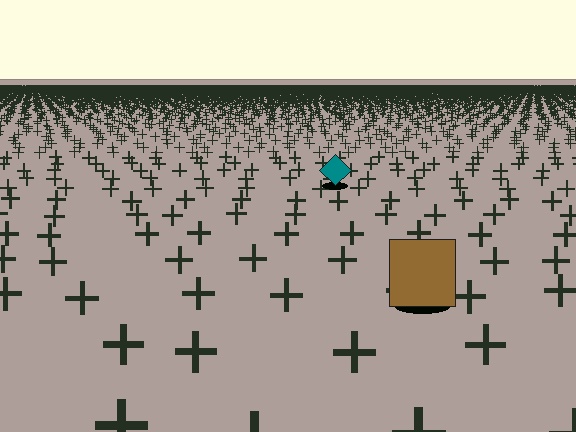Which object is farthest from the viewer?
The teal diamond is farthest from the viewer. It appears smaller and the ground texture around it is denser.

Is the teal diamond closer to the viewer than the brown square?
No. The brown square is closer — you can tell from the texture gradient: the ground texture is coarser near it.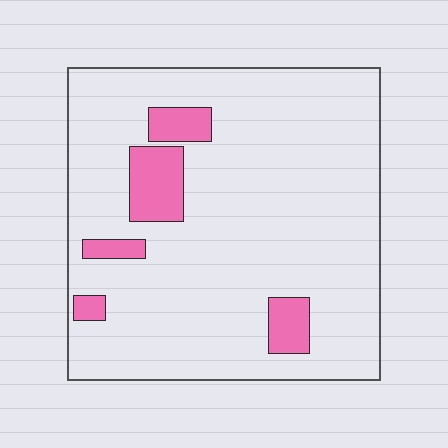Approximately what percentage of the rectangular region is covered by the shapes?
Approximately 10%.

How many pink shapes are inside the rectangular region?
5.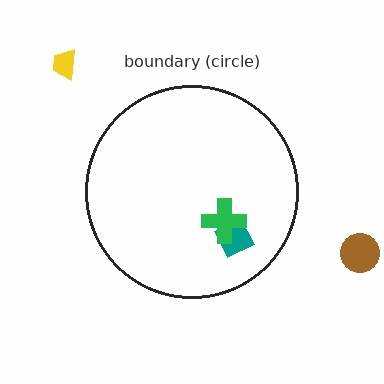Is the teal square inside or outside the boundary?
Inside.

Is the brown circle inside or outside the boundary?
Outside.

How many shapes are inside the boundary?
2 inside, 2 outside.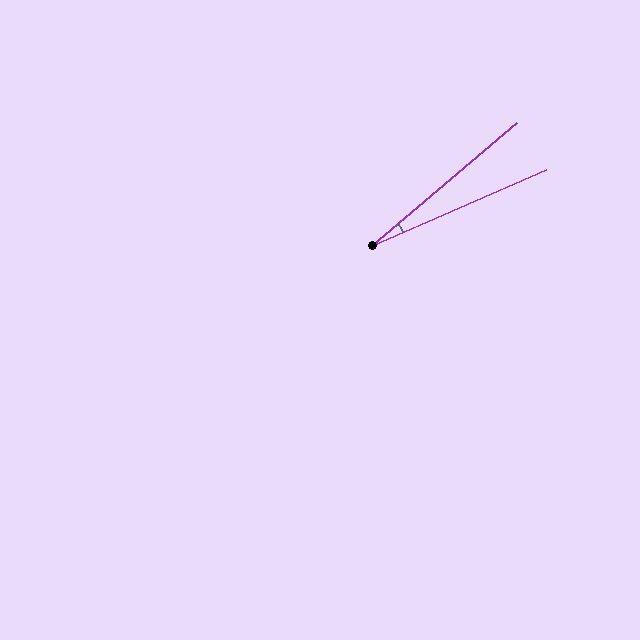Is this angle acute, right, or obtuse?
It is acute.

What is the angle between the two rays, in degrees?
Approximately 17 degrees.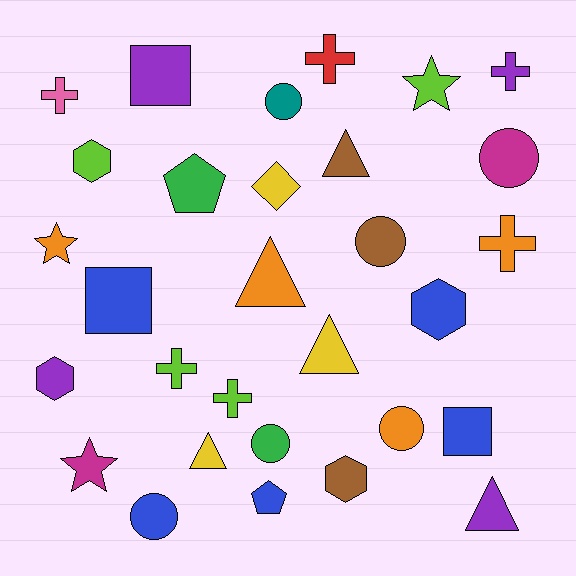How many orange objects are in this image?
There are 4 orange objects.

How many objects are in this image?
There are 30 objects.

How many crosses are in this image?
There are 6 crosses.